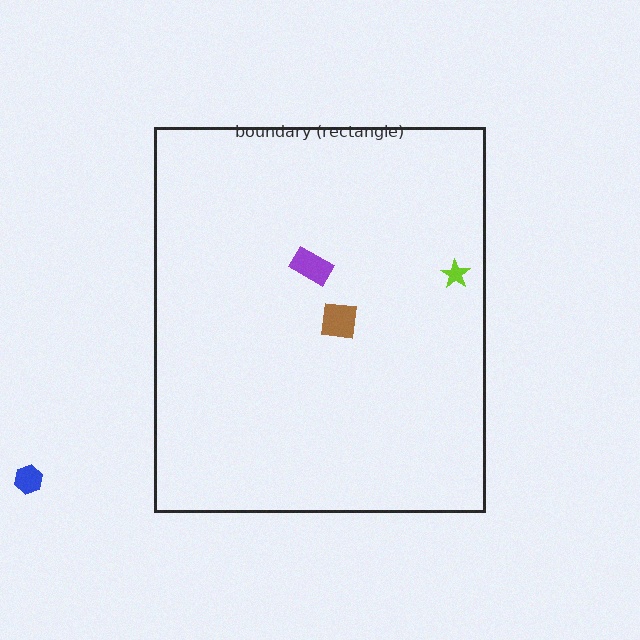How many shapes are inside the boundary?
3 inside, 1 outside.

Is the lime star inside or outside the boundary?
Inside.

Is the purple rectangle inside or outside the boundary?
Inside.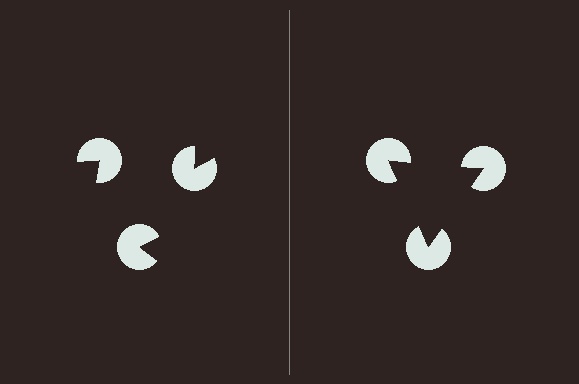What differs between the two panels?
The pac-man discs are positioned identically on both sides; only the wedge orientations differ. On the right they align to a triangle; on the left they are misaligned.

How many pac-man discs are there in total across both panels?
6 — 3 on each side.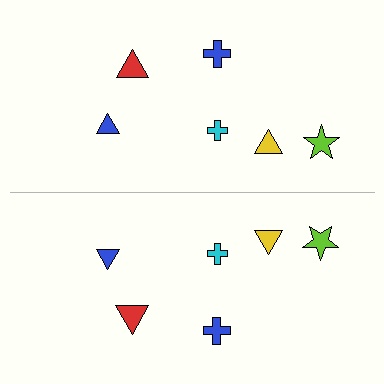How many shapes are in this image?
There are 12 shapes in this image.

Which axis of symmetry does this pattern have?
The pattern has a horizontal axis of symmetry running through the center of the image.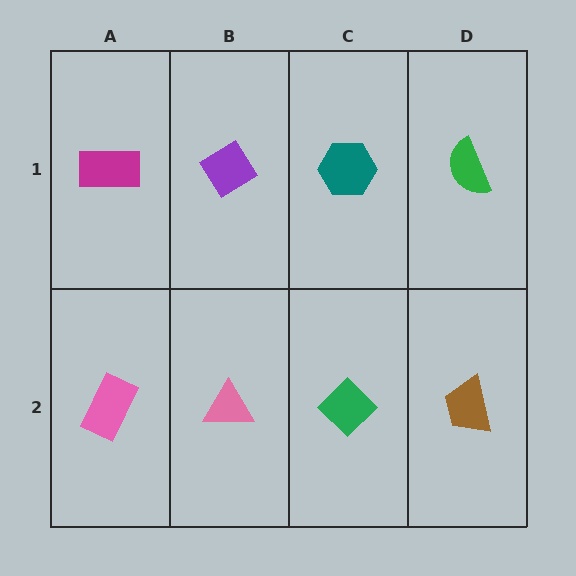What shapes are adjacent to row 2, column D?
A green semicircle (row 1, column D), a green diamond (row 2, column C).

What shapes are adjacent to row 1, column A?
A pink rectangle (row 2, column A), a purple diamond (row 1, column B).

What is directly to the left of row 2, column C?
A pink triangle.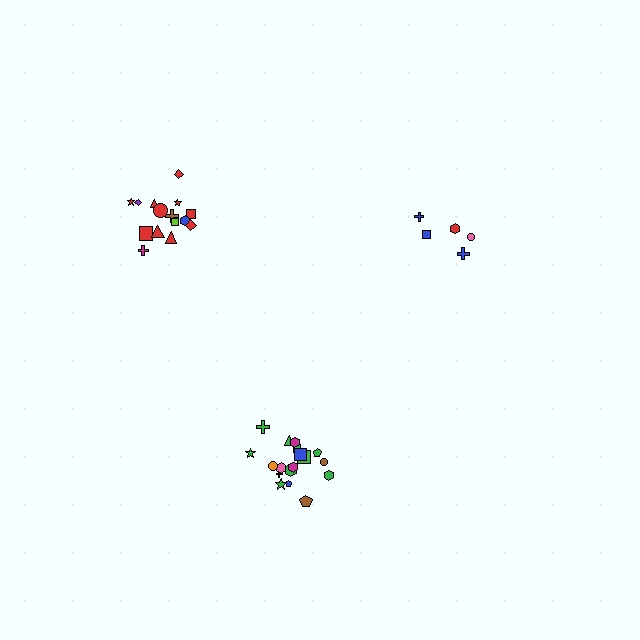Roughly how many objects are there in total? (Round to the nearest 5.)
Roughly 40 objects in total.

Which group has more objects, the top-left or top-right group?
The top-left group.